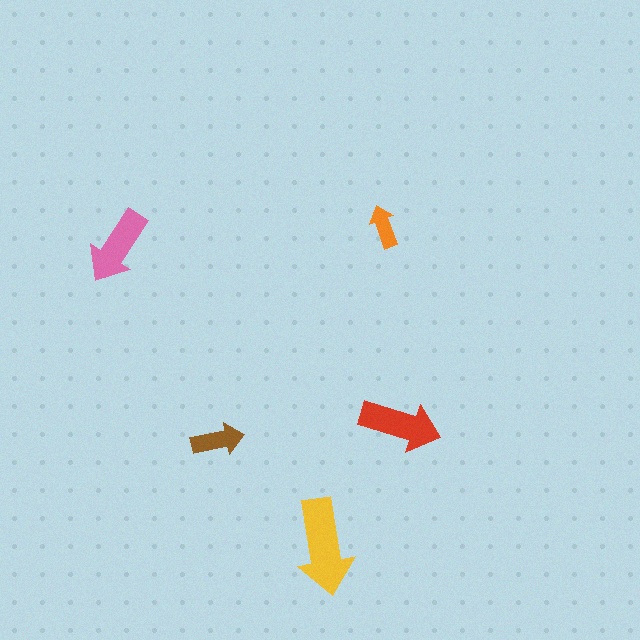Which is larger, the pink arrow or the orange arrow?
The pink one.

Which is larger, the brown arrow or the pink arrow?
The pink one.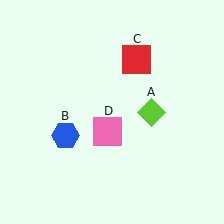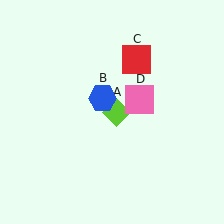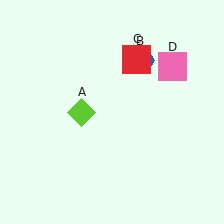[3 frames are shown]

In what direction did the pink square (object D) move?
The pink square (object D) moved up and to the right.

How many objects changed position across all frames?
3 objects changed position: lime diamond (object A), blue hexagon (object B), pink square (object D).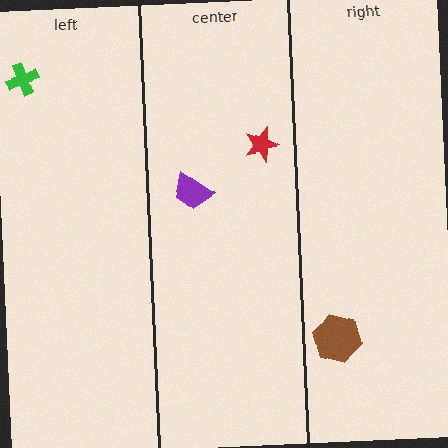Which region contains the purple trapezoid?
The center region.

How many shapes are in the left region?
1.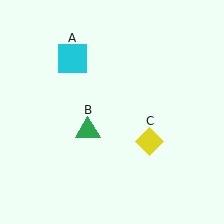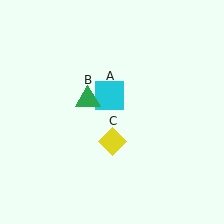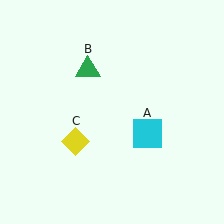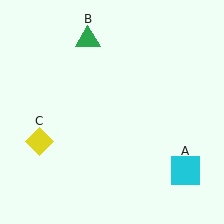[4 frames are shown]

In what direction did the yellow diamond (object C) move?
The yellow diamond (object C) moved left.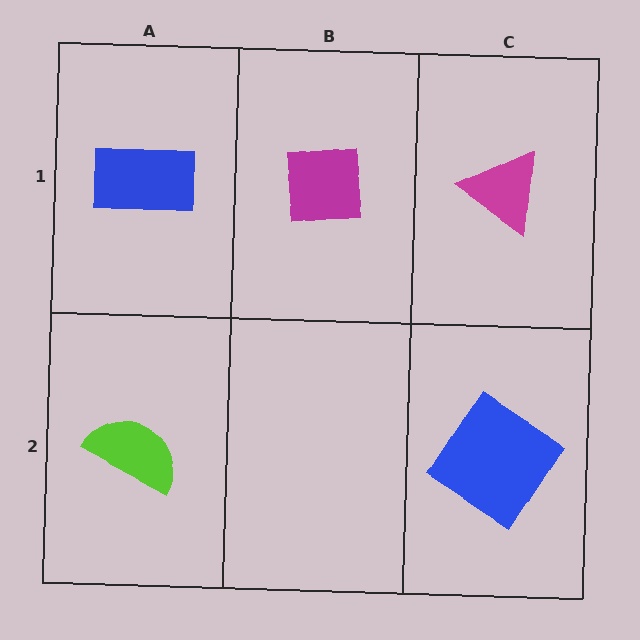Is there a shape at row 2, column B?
No, that cell is empty.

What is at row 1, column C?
A magenta triangle.